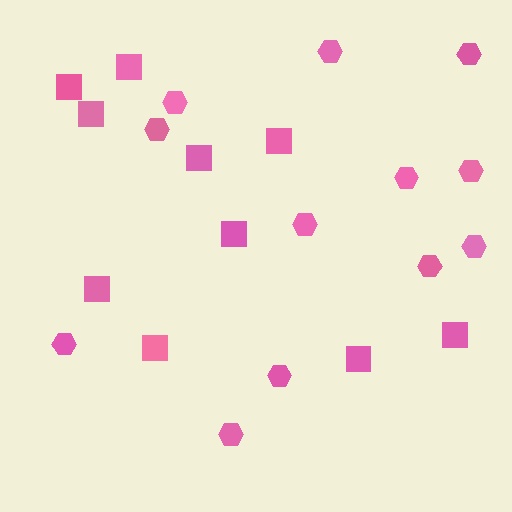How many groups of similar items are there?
There are 2 groups: one group of hexagons (12) and one group of squares (10).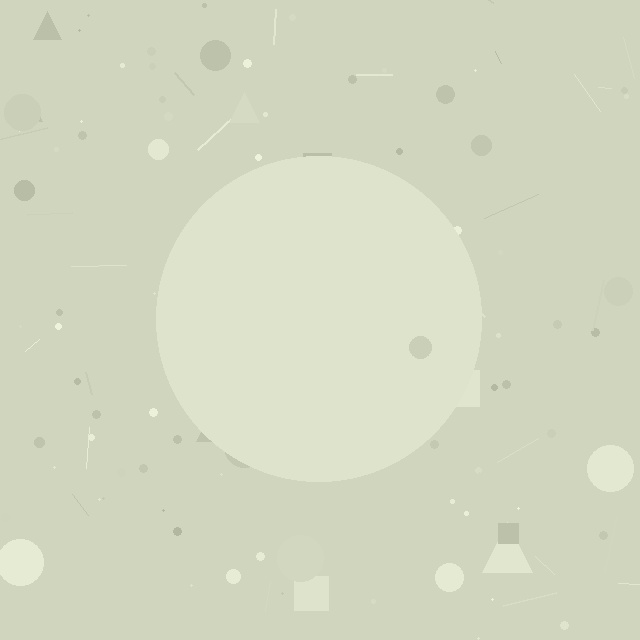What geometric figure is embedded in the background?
A circle is embedded in the background.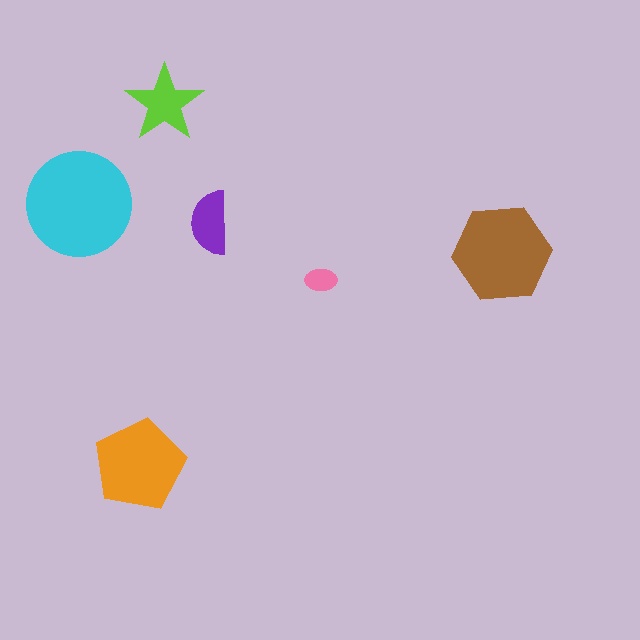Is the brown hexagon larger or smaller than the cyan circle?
Smaller.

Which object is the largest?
The cyan circle.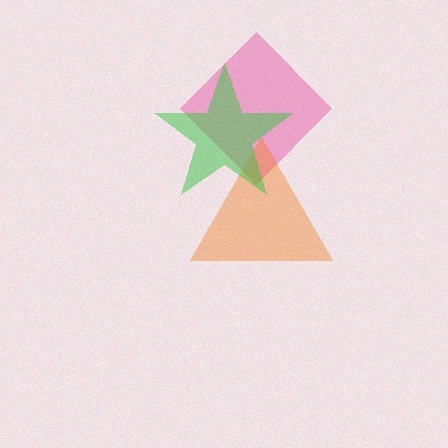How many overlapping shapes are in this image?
There are 3 overlapping shapes in the image.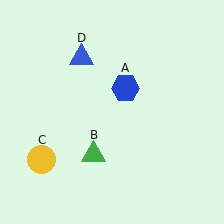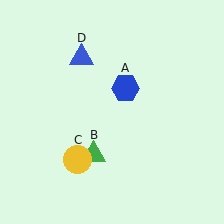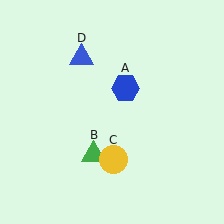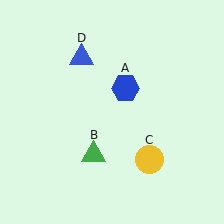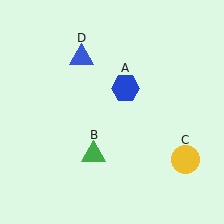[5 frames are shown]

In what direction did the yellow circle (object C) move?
The yellow circle (object C) moved right.